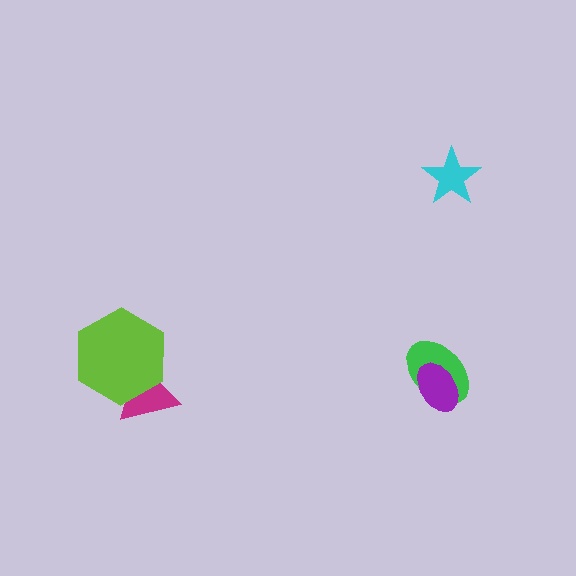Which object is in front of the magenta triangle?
The lime hexagon is in front of the magenta triangle.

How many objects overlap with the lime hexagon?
1 object overlaps with the lime hexagon.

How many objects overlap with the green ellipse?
1 object overlaps with the green ellipse.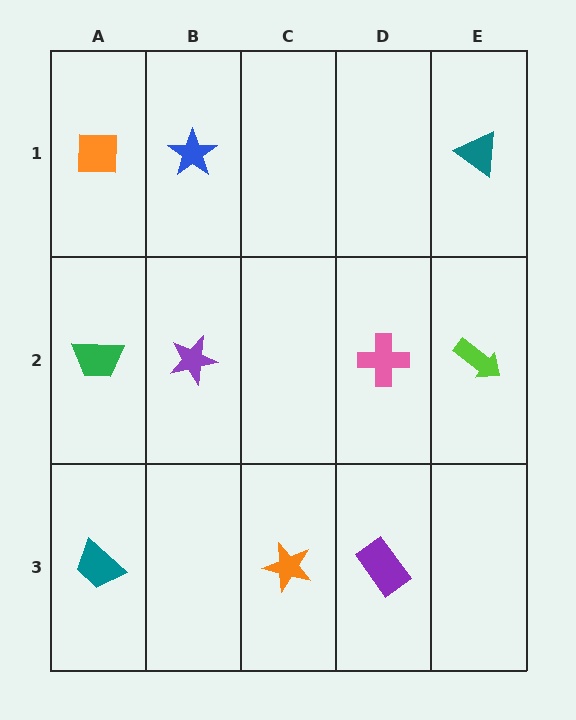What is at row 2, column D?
A pink cross.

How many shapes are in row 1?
3 shapes.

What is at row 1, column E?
A teal triangle.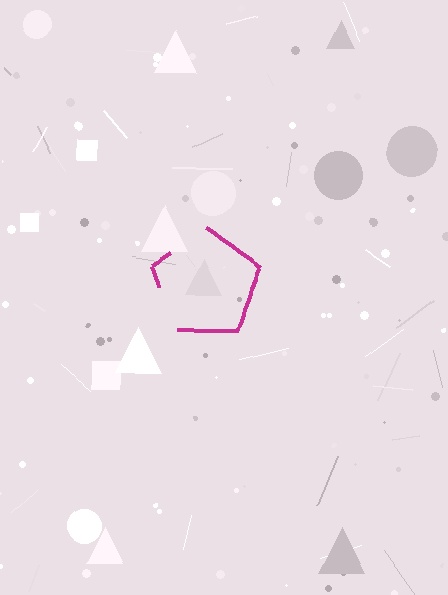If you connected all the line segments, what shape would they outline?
They would outline a pentagon.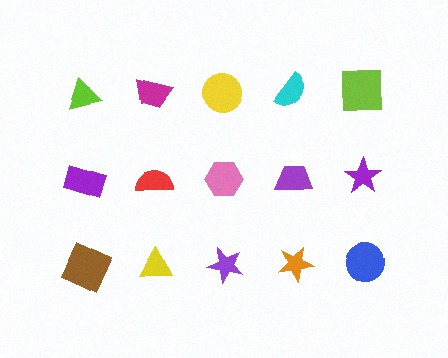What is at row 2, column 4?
A purple trapezoid.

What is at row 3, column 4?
An orange star.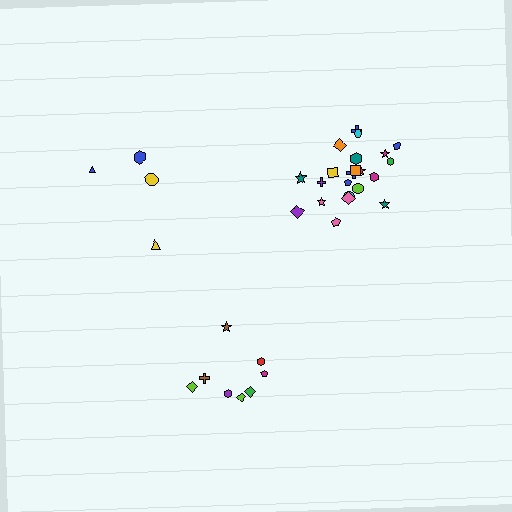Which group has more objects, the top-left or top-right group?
The top-right group.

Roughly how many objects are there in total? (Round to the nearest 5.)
Roughly 35 objects in total.